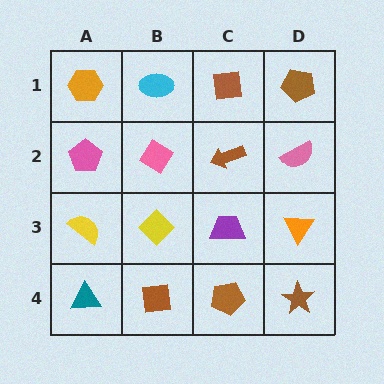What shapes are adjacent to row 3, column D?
A pink semicircle (row 2, column D), a brown star (row 4, column D), a purple trapezoid (row 3, column C).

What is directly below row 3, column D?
A brown star.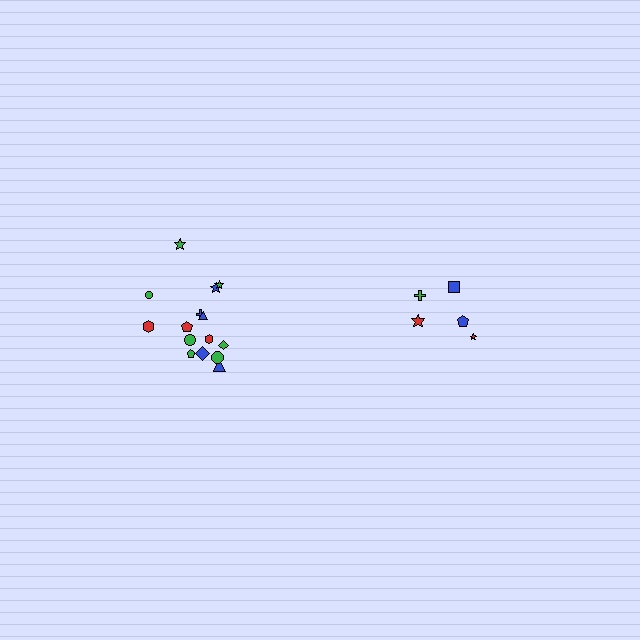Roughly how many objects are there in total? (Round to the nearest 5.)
Roughly 20 objects in total.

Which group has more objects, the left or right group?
The left group.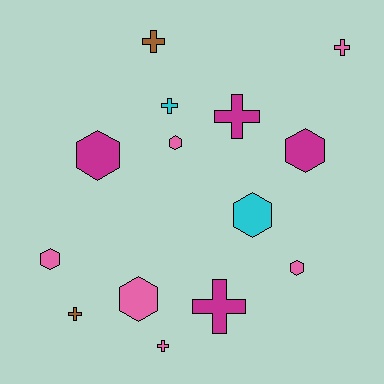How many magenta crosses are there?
There are 2 magenta crosses.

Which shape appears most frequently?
Hexagon, with 7 objects.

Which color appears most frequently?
Pink, with 6 objects.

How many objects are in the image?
There are 14 objects.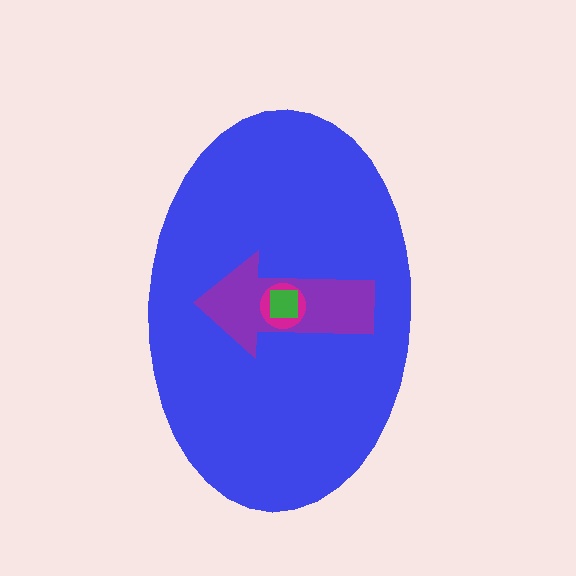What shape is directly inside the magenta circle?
The green square.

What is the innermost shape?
The green square.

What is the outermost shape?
The blue ellipse.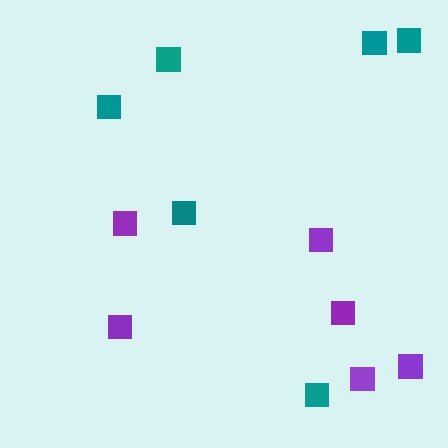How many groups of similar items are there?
There are 2 groups: one group of purple squares (6) and one group of teal squares (6).